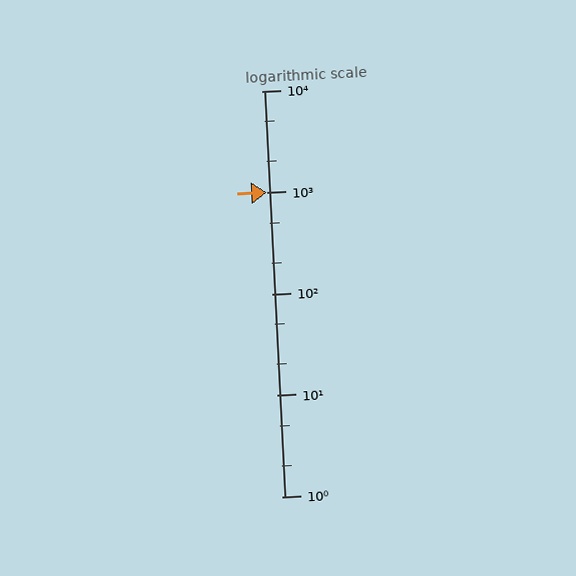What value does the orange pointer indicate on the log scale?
The pointer indicates approximately 1000.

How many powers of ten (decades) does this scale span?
The scale spans 4 decades, from 1 to 10000.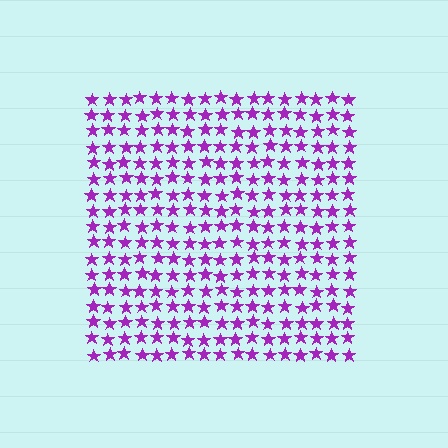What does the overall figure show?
The overall figure shows a square.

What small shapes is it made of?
It is made of small stars.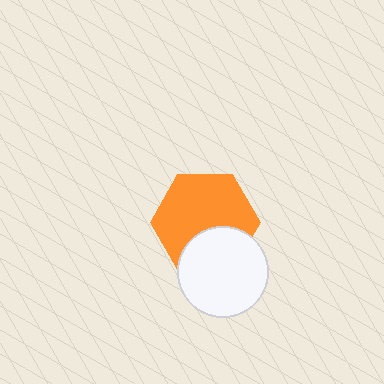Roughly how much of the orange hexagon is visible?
Most of it is visible (roughly 70%).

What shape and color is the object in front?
The object in front is a white circle.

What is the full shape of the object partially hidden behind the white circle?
The partially hidden object is an orange hexagon.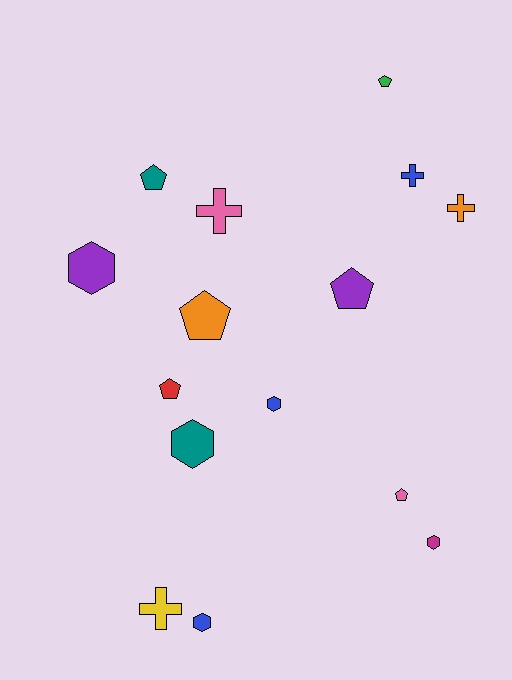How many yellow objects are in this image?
There is 1 yellow object.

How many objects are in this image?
There are 15 objects.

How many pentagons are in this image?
There are 6 pentagons.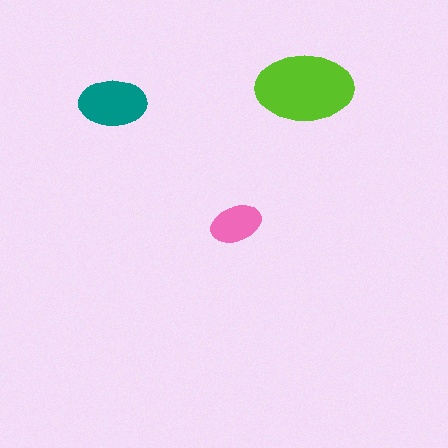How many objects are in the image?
There are 3 objects in the image.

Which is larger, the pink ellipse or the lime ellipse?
The lime one.